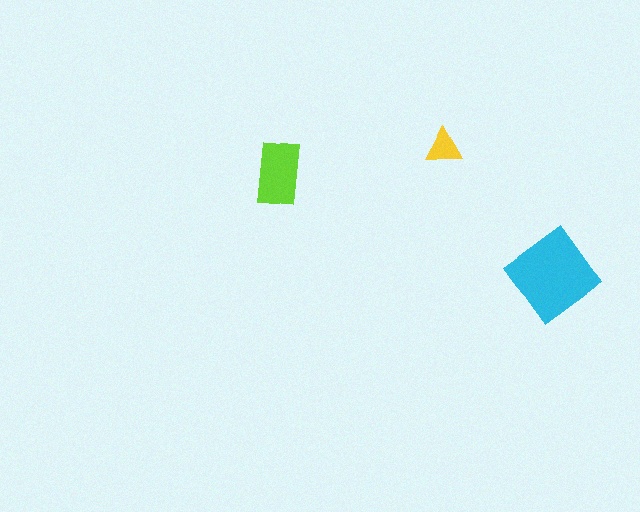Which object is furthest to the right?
The cyan diamond is rightmost.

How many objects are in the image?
There are 3 objects in the image.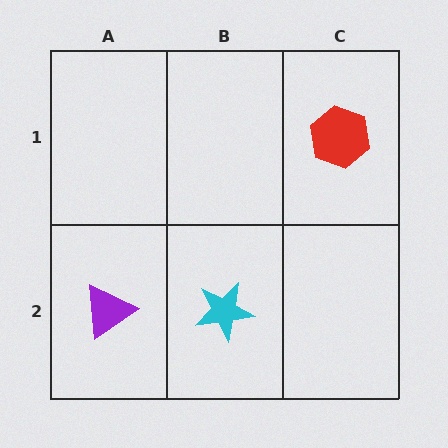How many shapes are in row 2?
2 shapes.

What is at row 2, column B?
A cyan star.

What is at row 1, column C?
A red hexagon.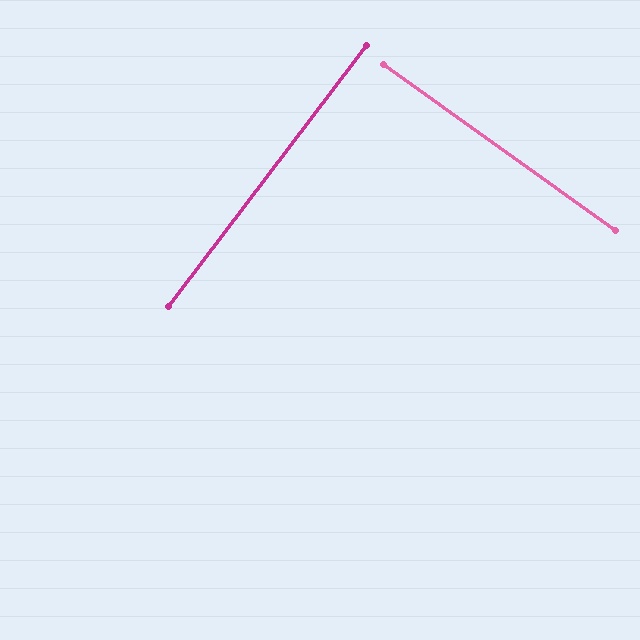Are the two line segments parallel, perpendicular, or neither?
Perpendicular — they meet at approximately 88°.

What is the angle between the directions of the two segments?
Approximately 88 degrees.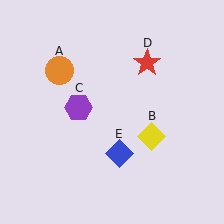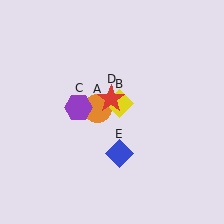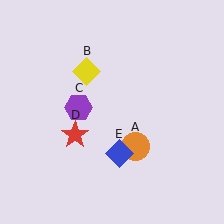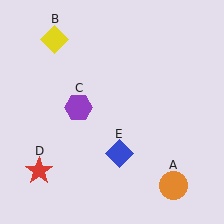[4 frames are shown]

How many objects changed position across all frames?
3 objects changed position: orange circle (object A), yellow diamond (object B), red star (object D).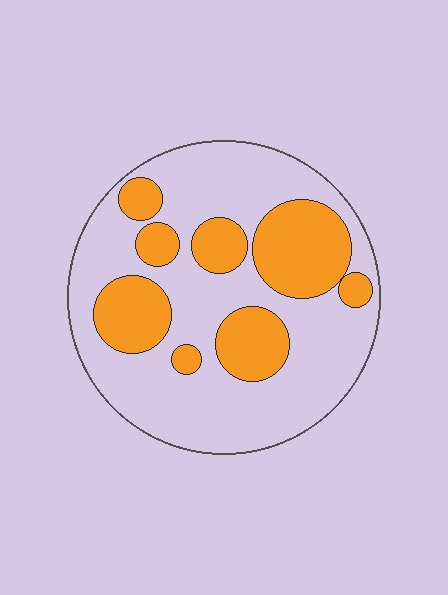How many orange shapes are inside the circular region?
8.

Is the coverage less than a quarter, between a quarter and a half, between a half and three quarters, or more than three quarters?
Between a quarter and a half.